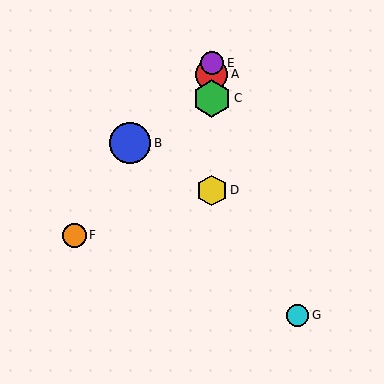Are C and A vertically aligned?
Yes, both are at x≈212.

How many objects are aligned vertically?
4 objects (A, C, D, E) are aligned vertically.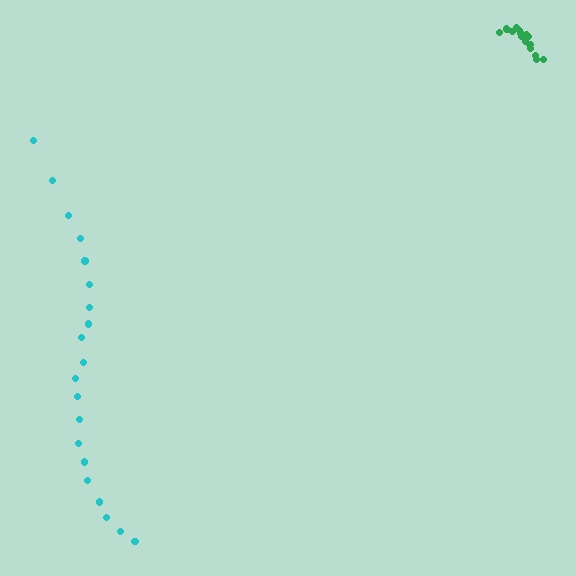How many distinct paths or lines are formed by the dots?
There are 2 distinct paths.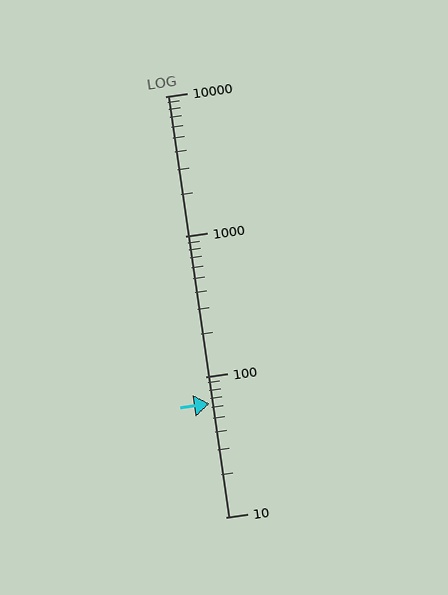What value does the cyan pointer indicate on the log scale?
The pointer indicates approximately 64.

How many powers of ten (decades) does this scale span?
The scale spans 3 decades, from 10 to 10000.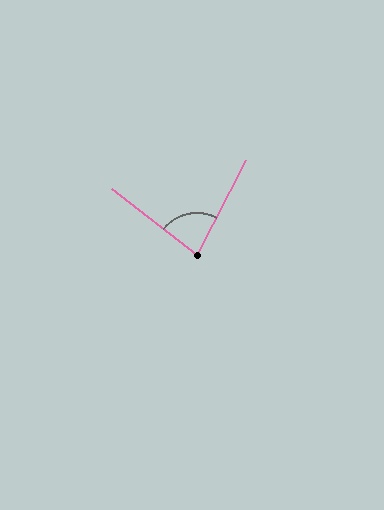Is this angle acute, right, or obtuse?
It is acute.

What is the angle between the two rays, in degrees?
Approximately 79 degrees.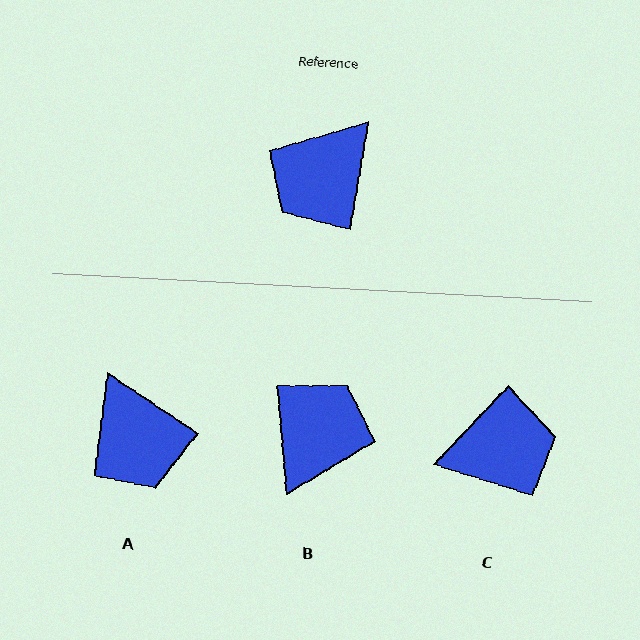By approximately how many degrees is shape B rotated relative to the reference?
Approximately 166 degrees clockwise.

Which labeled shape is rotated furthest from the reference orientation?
B, about 166 degrees away.